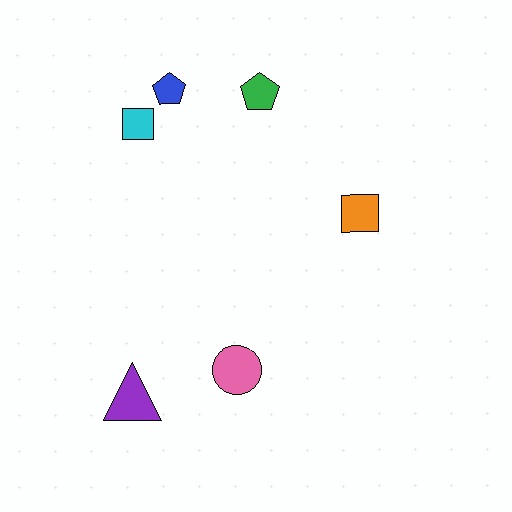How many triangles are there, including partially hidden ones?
There is 1 triangle.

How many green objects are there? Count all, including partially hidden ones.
There is 1 green object.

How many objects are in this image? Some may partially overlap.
There are 6 objects.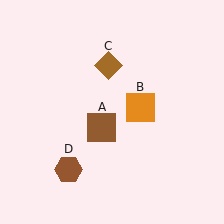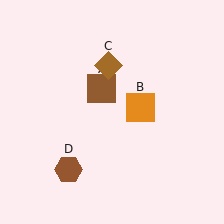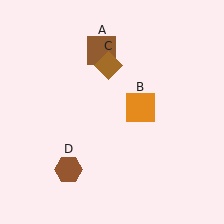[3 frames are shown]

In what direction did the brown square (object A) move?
The brown square (object A) moved up.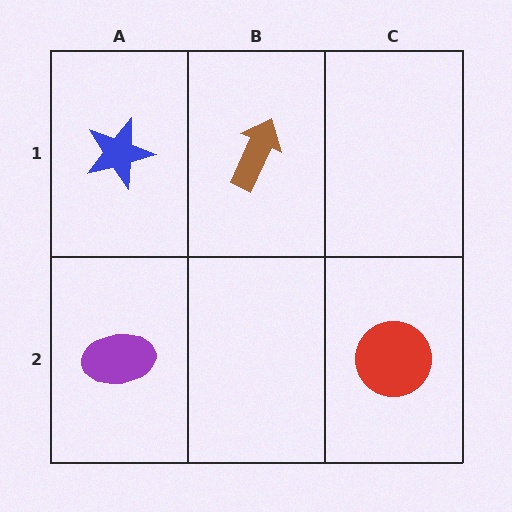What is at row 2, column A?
A purple ellipse.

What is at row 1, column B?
A brown arrow.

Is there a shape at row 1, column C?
No, that cell is empty.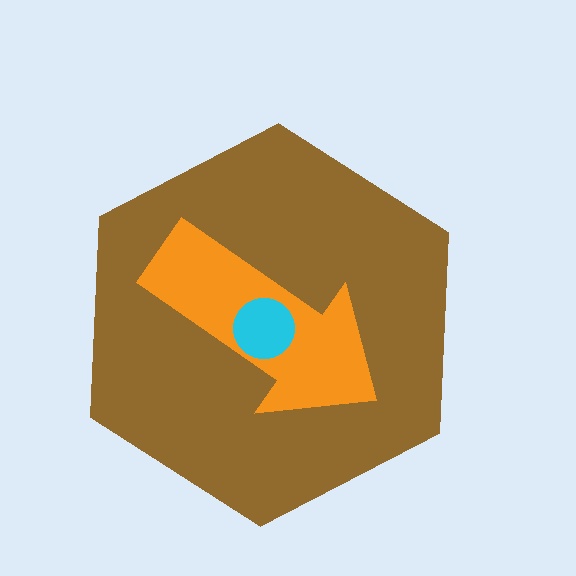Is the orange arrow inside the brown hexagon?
Yes.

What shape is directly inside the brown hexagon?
The orange arrow.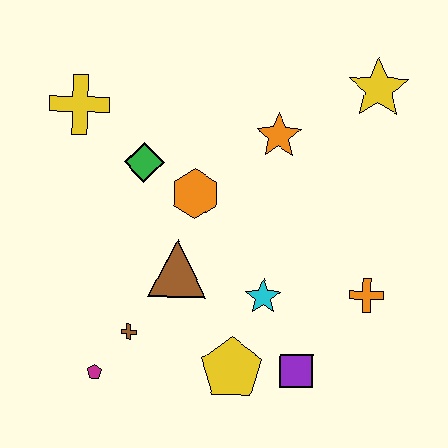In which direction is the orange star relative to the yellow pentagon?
The orange star is above the yellow pentagon.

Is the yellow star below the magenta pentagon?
No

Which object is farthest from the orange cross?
The yellow cross is farthest from the orange cross.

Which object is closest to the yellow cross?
The green diamond is closest to the yellow cross.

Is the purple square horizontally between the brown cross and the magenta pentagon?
No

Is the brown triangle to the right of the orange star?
No